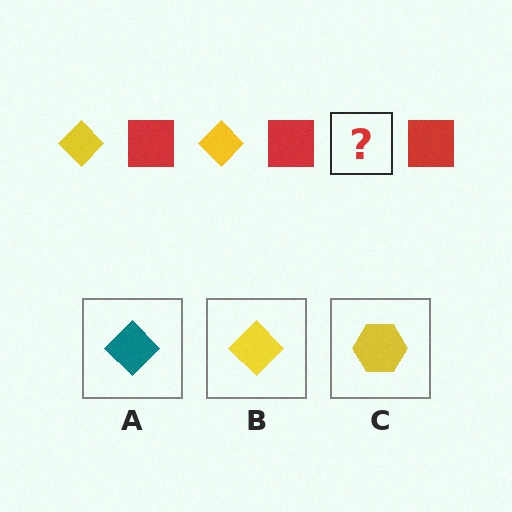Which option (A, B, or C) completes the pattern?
B.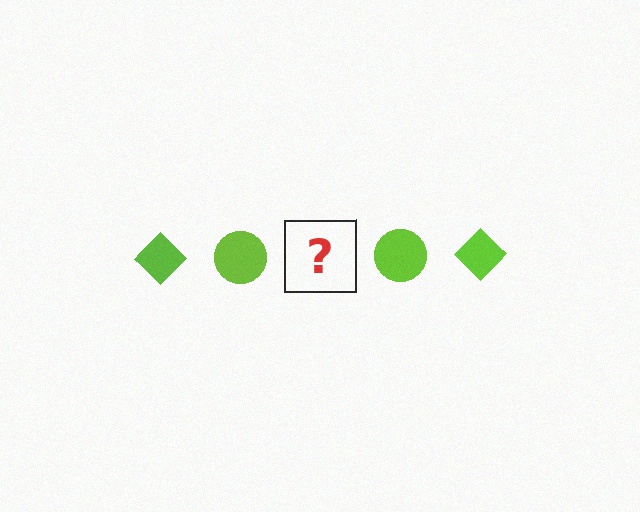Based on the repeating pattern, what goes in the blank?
The blank should be a lime diamond.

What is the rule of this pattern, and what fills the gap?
The rule is that the pattern cycles through diamond, circle shapes in lime. The gap should be filled with a lime diamond.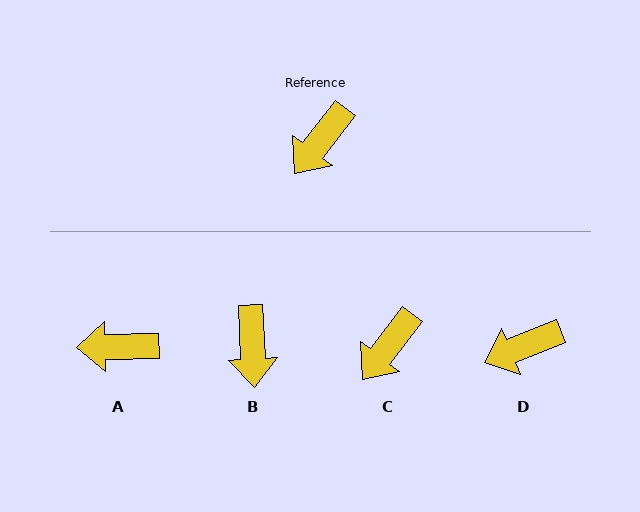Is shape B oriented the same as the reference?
No, it is off by about 40 degrees.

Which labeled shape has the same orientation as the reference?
C.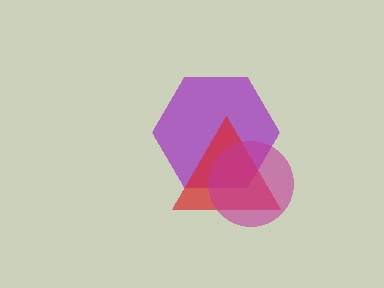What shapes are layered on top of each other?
The layered shapes are: a purple hexagon, a red triangle, a magenta circle.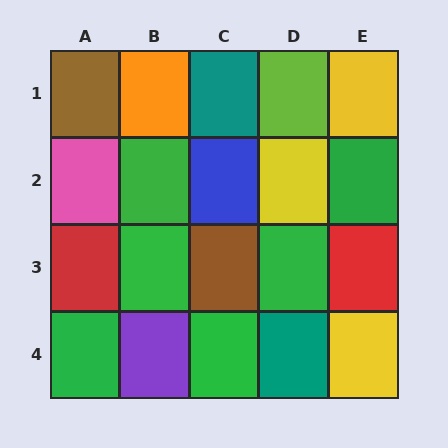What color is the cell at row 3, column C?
Brown.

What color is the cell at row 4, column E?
Yellow.